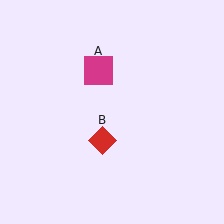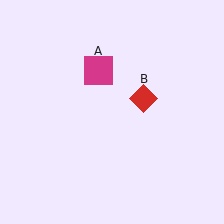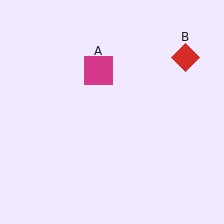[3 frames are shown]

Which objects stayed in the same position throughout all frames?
Magenta square (object A) remained stationary.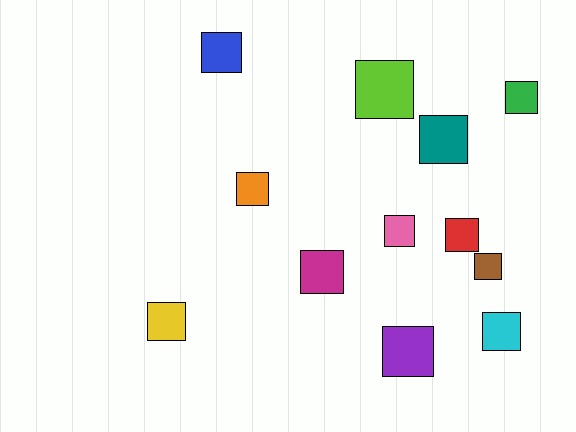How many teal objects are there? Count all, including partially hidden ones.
There is 1 teal object.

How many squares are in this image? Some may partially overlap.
There are 12 squares.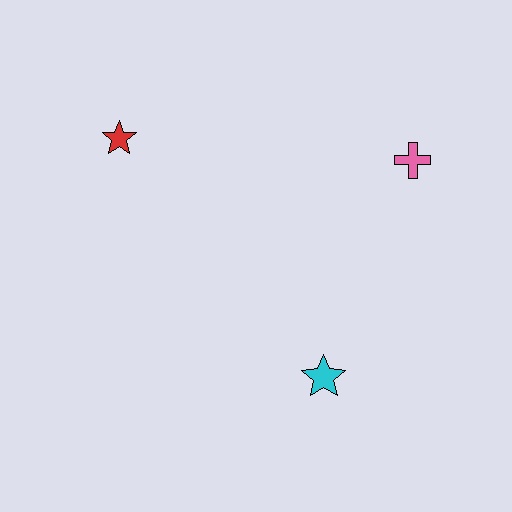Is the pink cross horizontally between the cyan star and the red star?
No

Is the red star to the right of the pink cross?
No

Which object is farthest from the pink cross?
The red star is farthest from the pink cross.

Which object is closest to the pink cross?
The cyan star is closest to the pink cross.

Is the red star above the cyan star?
Yes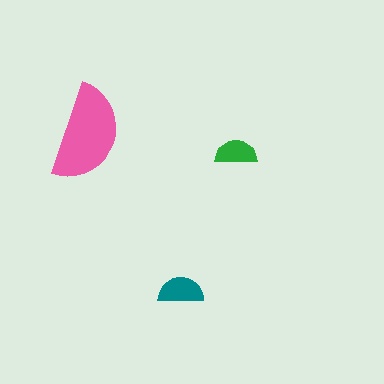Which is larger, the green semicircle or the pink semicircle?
The pink one.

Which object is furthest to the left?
The pink semicircle is leftmost.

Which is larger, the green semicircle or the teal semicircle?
The teal one.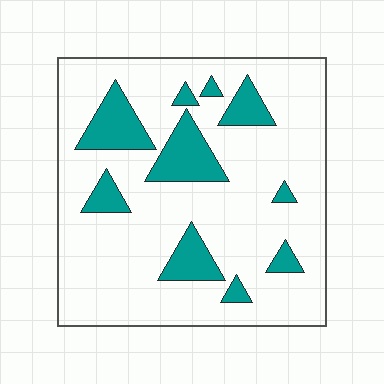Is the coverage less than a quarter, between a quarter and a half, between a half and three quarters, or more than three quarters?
Less than a quarter.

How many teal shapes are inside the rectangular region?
10.